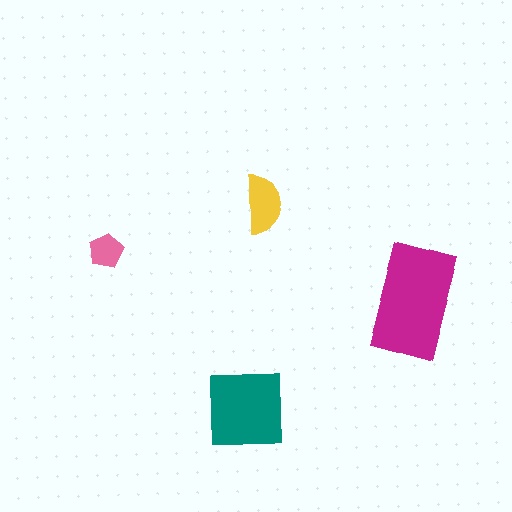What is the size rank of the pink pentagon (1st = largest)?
4th.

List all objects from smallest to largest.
The pink pentagon, the yellow semicircle, the teal square, the magenta rectangle.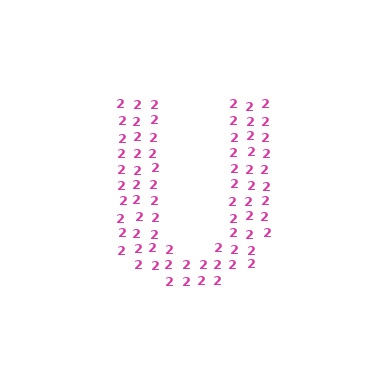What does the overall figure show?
The overall figure shows the letter U.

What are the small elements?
The small elements are digit 2's.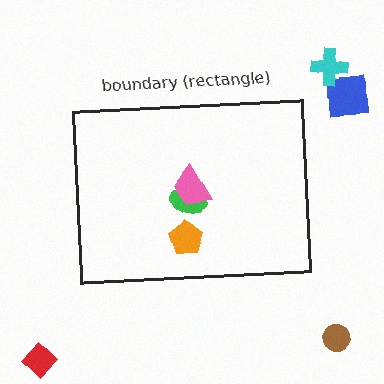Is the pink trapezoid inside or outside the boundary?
Inside.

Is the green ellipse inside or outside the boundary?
Inside.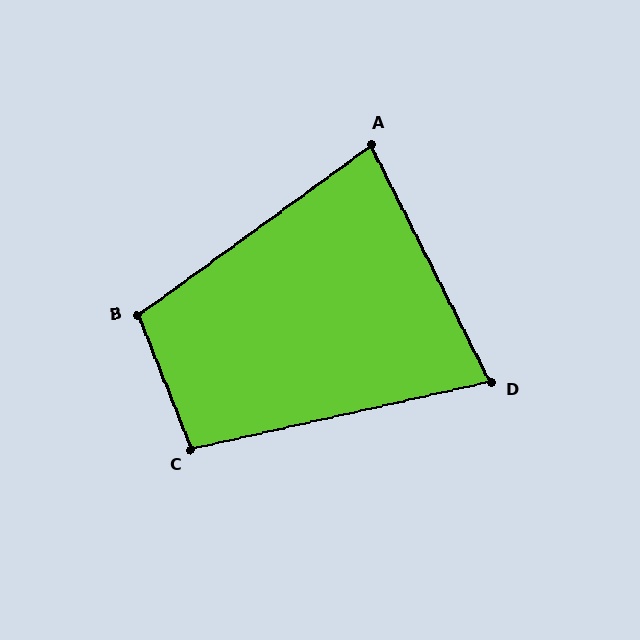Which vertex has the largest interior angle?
B, at approximately 104 degrees.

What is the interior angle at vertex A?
Approximately 81 degrees (acute).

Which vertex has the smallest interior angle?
D, at approximately 76 degrees.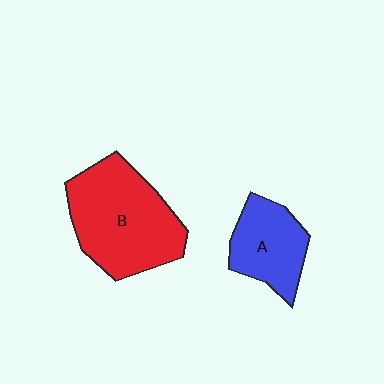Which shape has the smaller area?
Shape A (blue).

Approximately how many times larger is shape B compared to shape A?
Approximately 1.7 times.